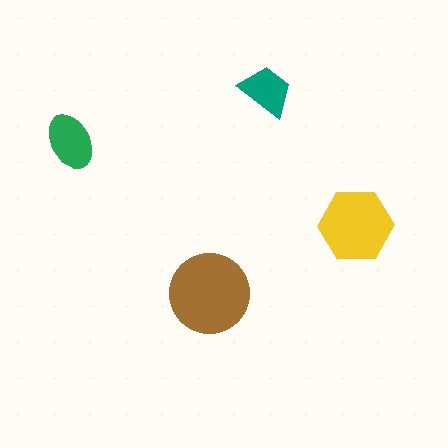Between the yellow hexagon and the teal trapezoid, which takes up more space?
The yellow hexagon.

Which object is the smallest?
The teal trapezoid.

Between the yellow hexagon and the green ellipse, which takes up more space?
The yellow hexagon.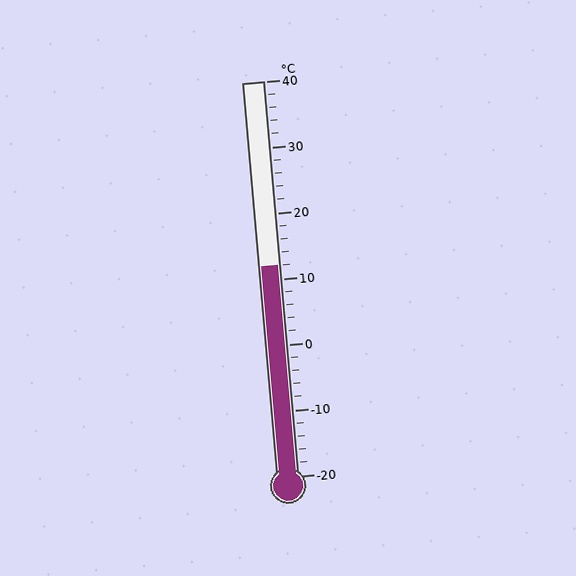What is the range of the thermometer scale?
The thermometer scale ranges from -20°C to 40°C.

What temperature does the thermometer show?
The thermometer shows approximately 12°C.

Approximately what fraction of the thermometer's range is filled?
The thermometer is filled to approximately 55% of its range.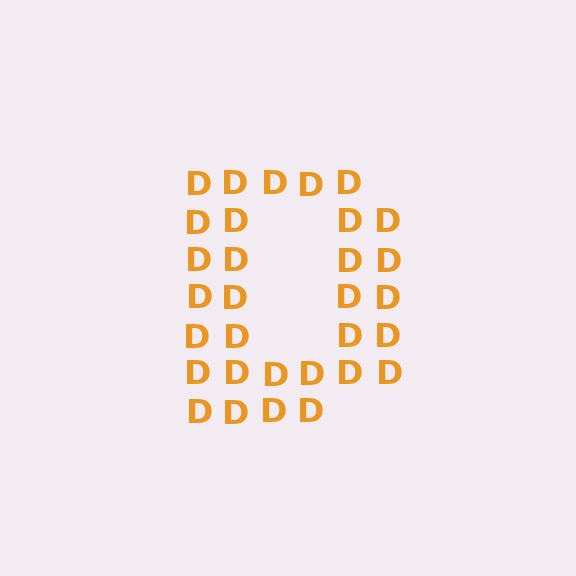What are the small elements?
The small elements are letter D's.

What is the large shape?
The large shape is the letter D.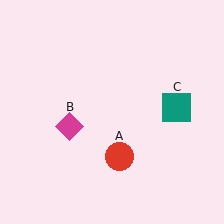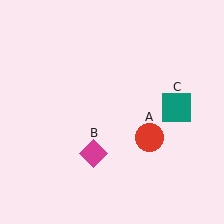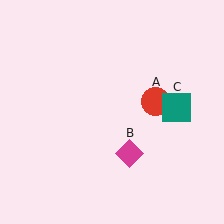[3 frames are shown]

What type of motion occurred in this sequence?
The red circle (object A), magenta diamond (object B) rotated counterclockwise around the center of the scene.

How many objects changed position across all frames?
2 objects changed position: red circle (object A), magenta diamond (object B).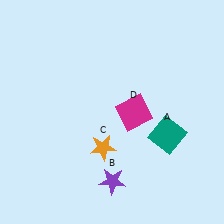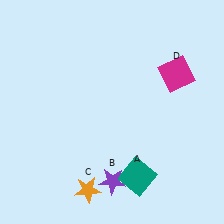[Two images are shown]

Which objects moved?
The objects that moved are: the teal square (A), the orange star (C), the magenta square (D).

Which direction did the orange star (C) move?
The orange star (C) moved down.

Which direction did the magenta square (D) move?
The magenta square (D) moved right.